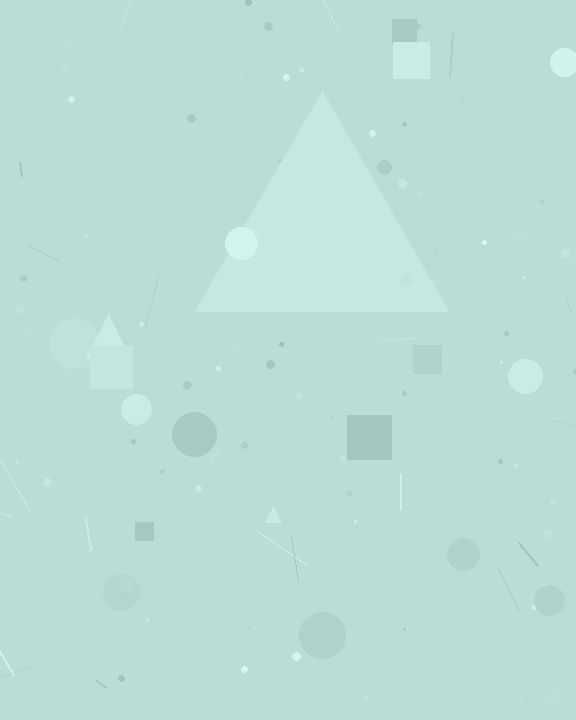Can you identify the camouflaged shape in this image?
The camouflaged shape is a triangle.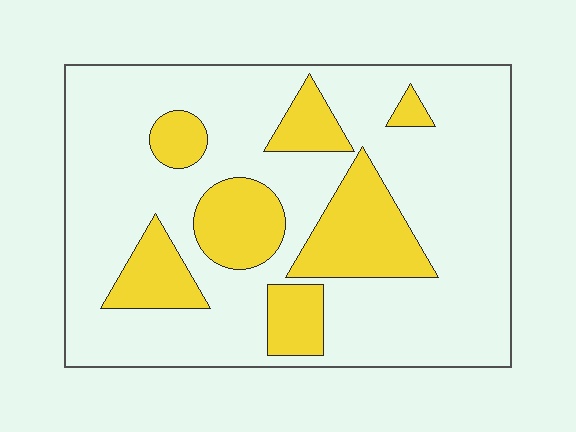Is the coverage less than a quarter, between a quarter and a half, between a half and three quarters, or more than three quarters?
Less than a quarter.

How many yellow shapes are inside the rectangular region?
7.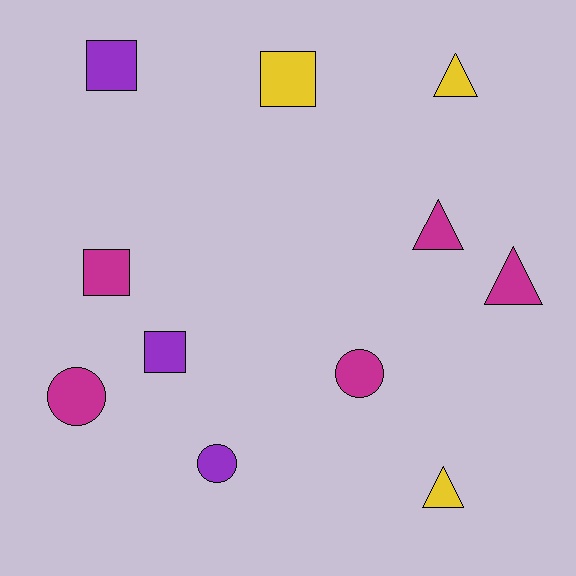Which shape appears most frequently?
Triangle, with 4 objects.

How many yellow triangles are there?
There are 2 yellow triangles.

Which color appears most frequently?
Magenta, with 5 objects.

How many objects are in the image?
There are 11 objects.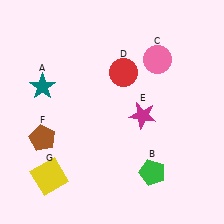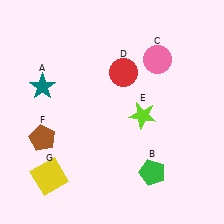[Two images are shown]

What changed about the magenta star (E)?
In Image 1, E is magenta. In Image 2, it changed to lime.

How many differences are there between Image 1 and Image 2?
There is 1 difference between the two images.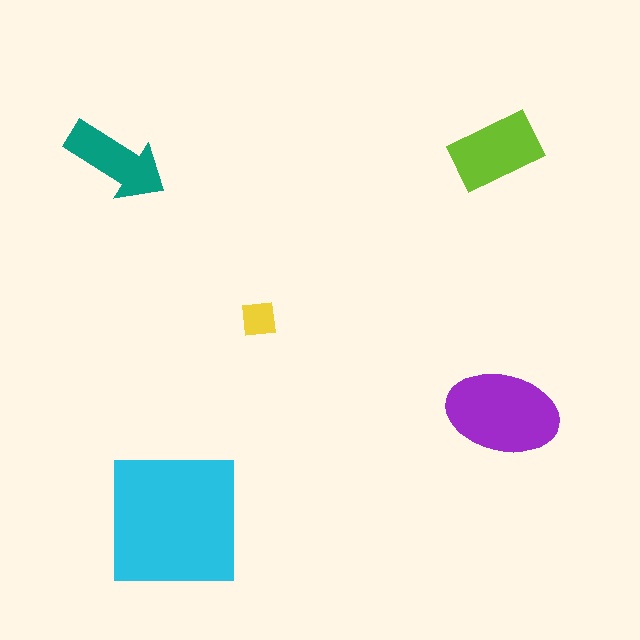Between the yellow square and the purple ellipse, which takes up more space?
The purple ellipse.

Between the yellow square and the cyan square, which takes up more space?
The cyan square.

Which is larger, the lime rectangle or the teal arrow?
The lime rectangle.